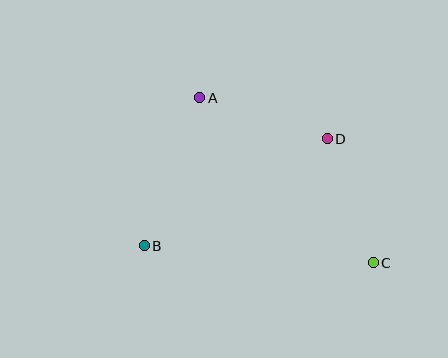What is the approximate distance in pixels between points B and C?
The distance between B and C is approximately 230 pixels.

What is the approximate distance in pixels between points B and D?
The distance between B and D is approximately 212 pixels.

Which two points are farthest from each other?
Points A and C are farthest from each other.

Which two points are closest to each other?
Points C and D are closest to each other.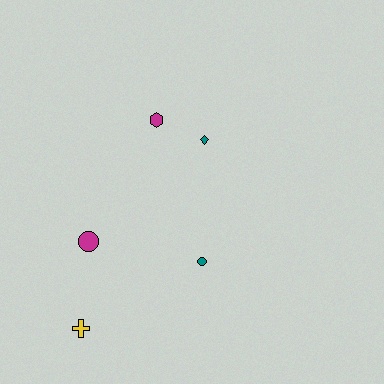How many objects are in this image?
There are 5 objects.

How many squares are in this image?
There are no squares.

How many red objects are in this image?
There are no red objects.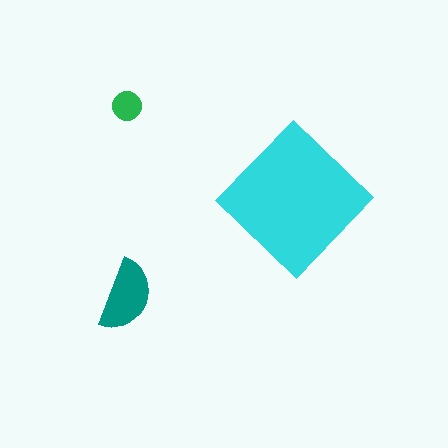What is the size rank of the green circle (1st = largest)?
3rd.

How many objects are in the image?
There are 3 objects in the image.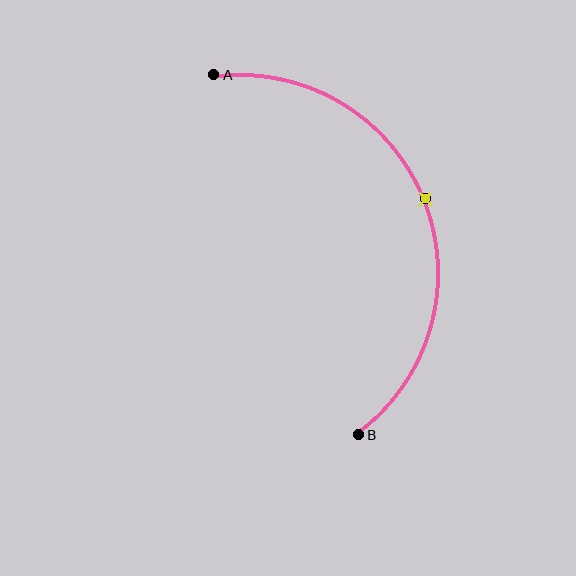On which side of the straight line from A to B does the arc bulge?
The arc bulges to the right of the straight line connecting A and B.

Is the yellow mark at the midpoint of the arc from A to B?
Yes. The yellow mark lies on the arc at equal arc-length from both A and B — it is the arc midpoint.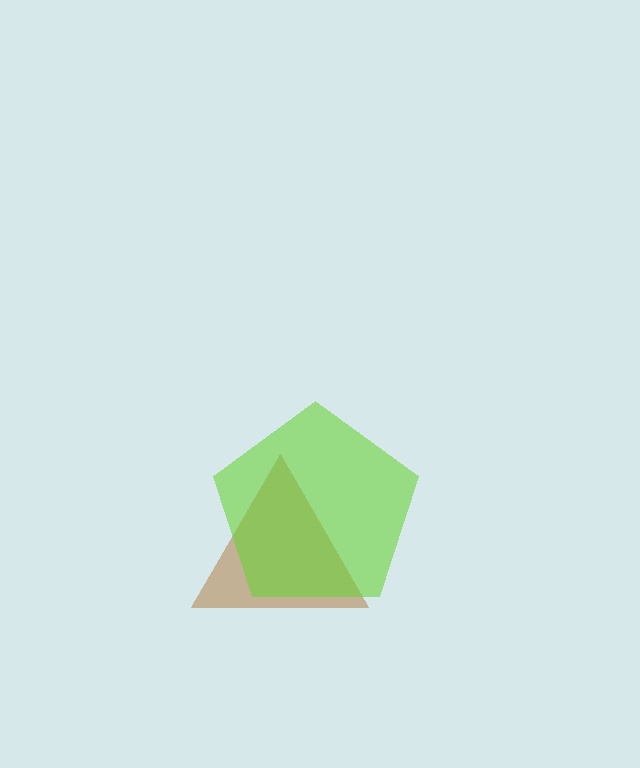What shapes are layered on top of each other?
The layered shapes are: a brown triangle, a lime pentagon.